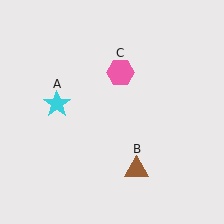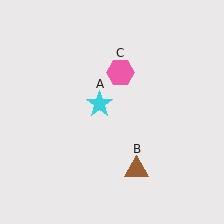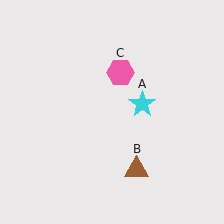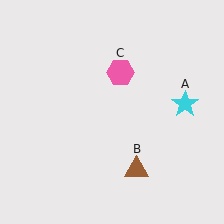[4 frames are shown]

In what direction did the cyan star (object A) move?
The cyan star (object A) moved right.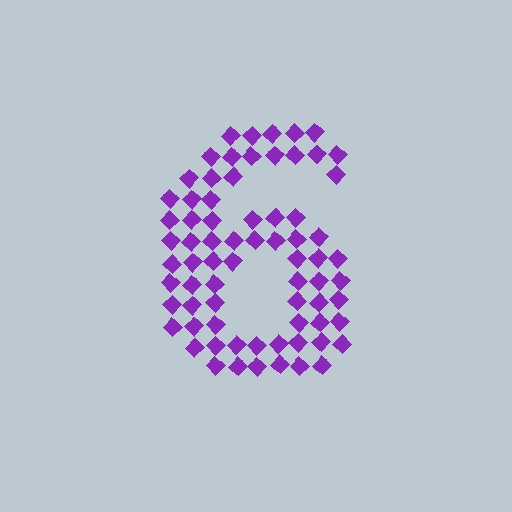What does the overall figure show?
The overall figure shows the digit 6.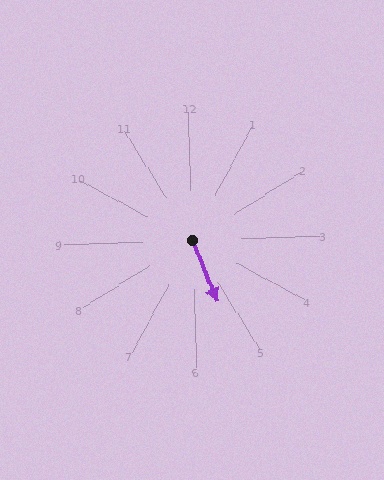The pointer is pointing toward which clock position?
Roughly 5 o'clock.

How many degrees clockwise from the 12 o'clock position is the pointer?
Approximately 160 degrees.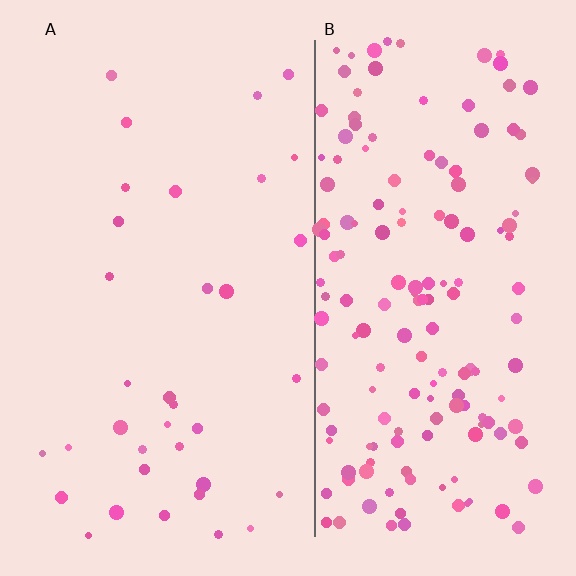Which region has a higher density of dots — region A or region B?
B (the right).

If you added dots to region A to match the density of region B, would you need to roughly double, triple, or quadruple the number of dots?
Approximately quadruple.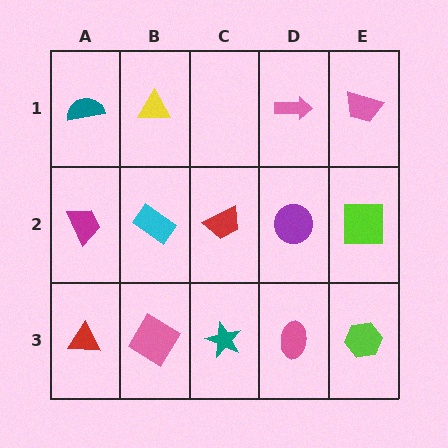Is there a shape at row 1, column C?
No, that cell is empty.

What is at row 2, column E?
A lime square.